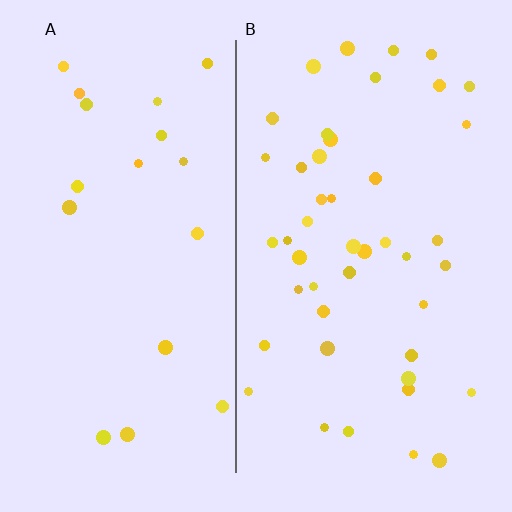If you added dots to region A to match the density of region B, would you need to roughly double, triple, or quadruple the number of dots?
Approximately double.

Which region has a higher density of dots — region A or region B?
B (the right).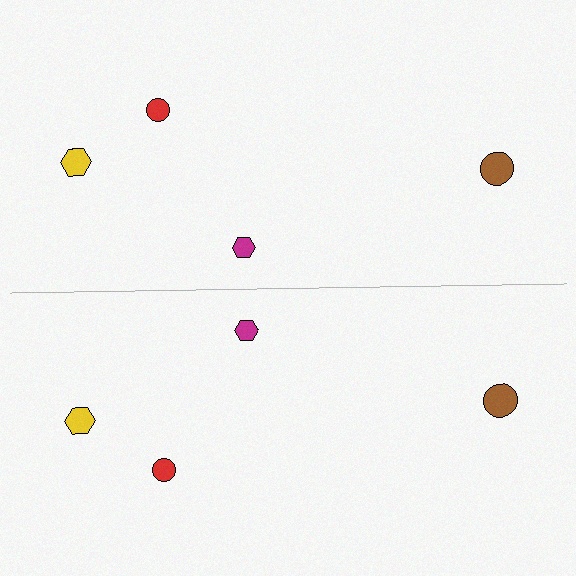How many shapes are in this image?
There are 8 shapes in this image.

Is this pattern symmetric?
Yes, this pattern has bilateral (reflection) symmetry.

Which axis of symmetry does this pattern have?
The pattern has a horizontal axis of symmetry running through the center of the image.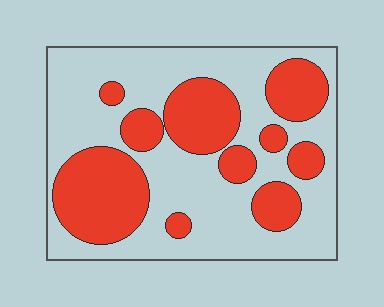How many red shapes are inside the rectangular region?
10.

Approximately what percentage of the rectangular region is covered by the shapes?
Approximately 35%.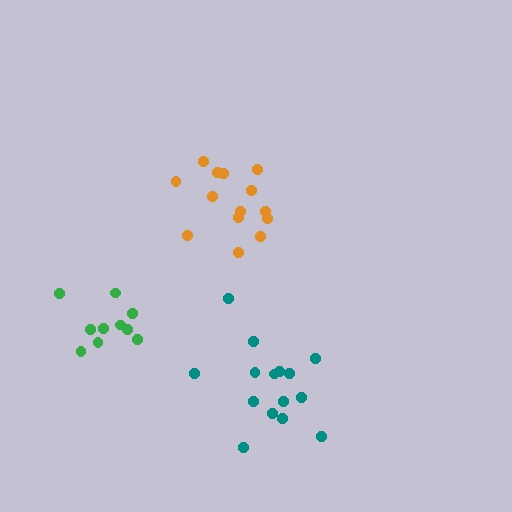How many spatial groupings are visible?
There are 3 spatial groupings.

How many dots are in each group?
Group 1: 15 dots, Group 2: 10 dots, Group 3: 14 dots (39 total).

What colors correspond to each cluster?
The clusters are colored: teal, green, orange.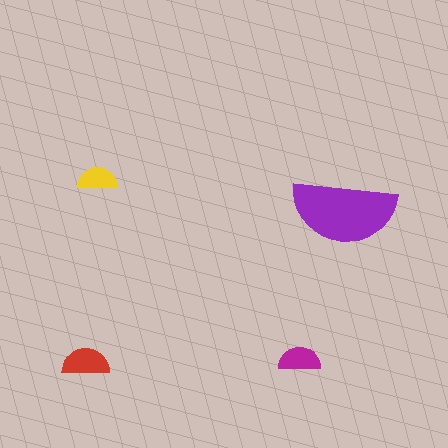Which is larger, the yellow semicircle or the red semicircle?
The red one.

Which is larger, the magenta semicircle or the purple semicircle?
The purple one.